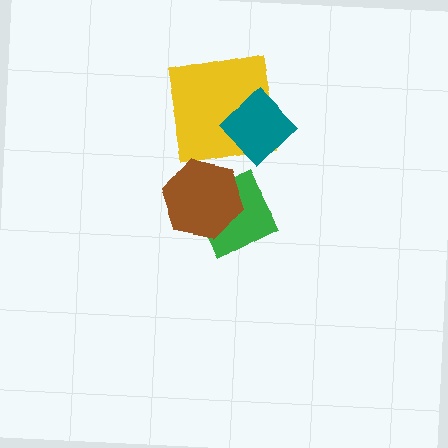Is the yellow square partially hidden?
Yes, it is partially covered by another shape.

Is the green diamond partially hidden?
Yes, it is partially covered by another shape.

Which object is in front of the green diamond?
The brown hexagon is in front of the green diamond.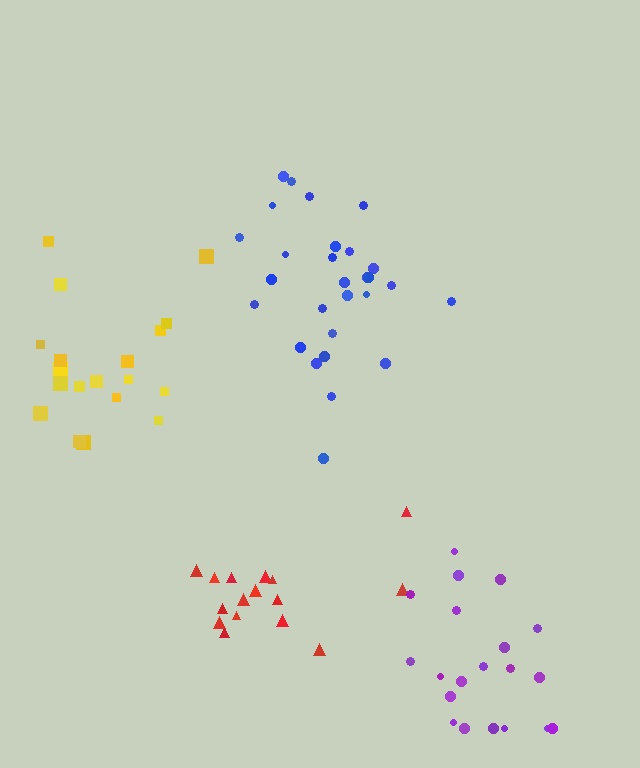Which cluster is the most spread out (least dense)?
Yellow.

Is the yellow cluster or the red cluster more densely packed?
Red.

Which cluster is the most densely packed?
Purple.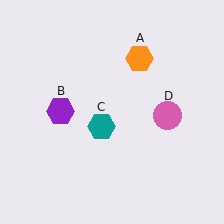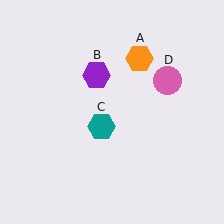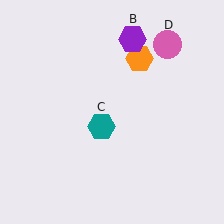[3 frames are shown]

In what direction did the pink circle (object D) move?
The pink circle (object D) moved up.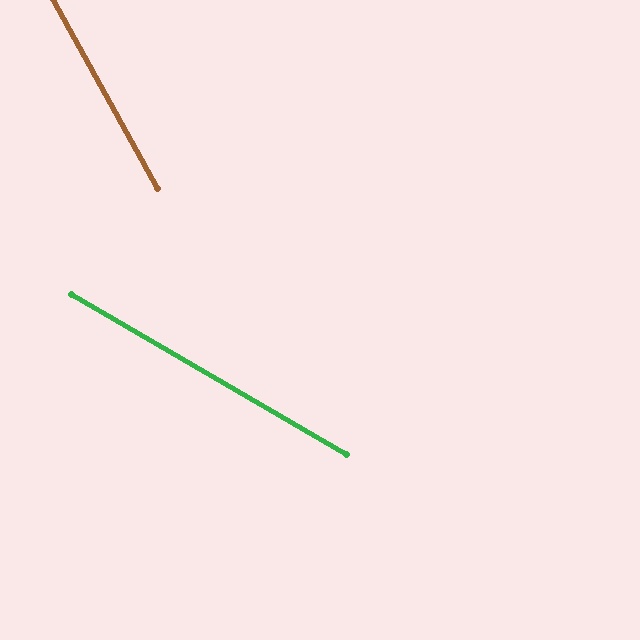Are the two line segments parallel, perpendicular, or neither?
Neither parallel nor perpendicular — they differ by about 31°.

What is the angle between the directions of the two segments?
Approximately 31 degrees.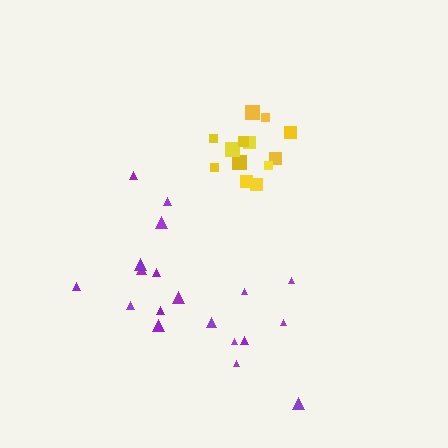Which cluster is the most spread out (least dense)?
Purple.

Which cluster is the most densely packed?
Yellow.